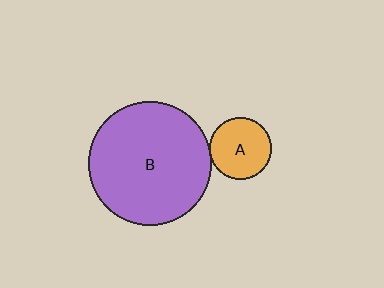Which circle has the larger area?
Circle B (purple).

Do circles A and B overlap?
Yes.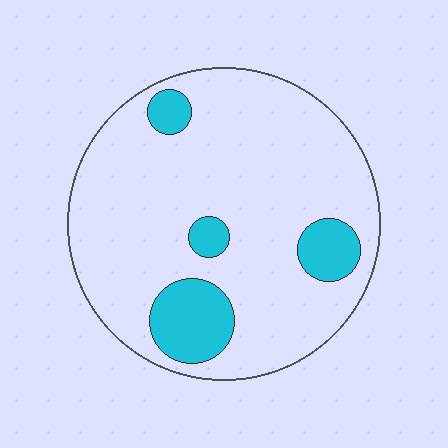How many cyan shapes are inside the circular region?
4.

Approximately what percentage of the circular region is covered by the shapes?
Approximately 15%.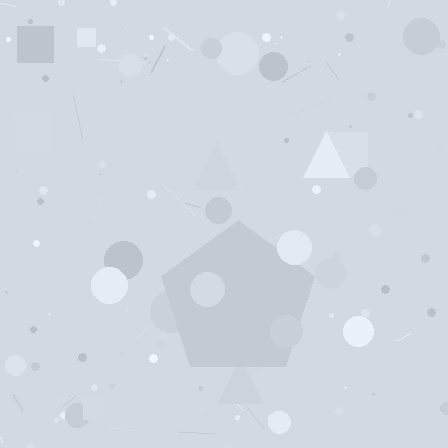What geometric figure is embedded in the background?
A pentagon is embedded in the background.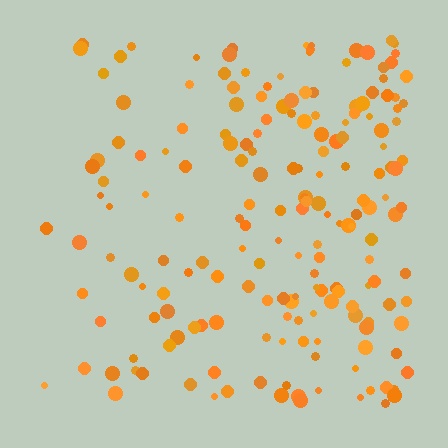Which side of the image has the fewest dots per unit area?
The left.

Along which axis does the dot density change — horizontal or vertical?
Horizontal.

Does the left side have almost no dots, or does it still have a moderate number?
Still a moderate number, just noticeably fewer than the right.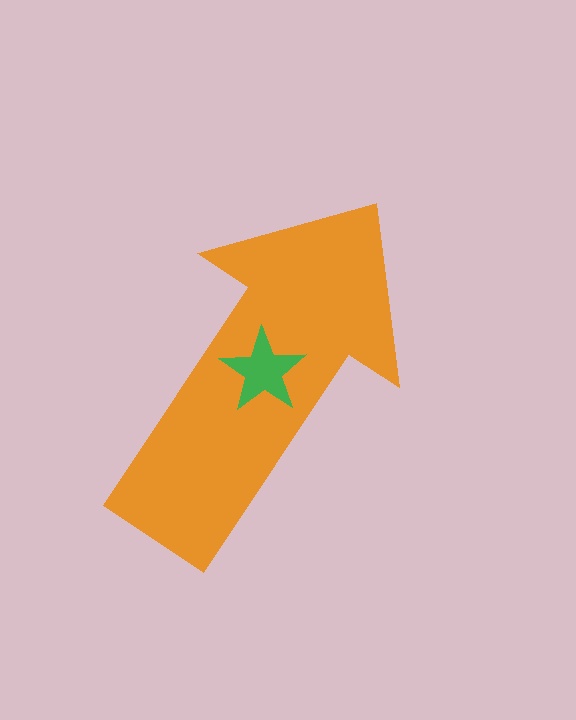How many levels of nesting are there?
2.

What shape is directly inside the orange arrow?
The green star.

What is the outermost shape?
The orange arrow.